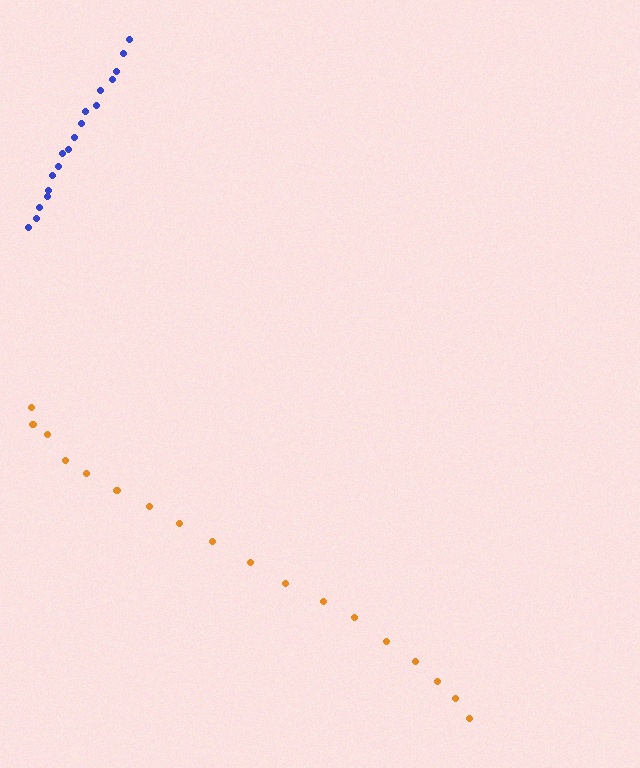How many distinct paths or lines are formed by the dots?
There are 2 distinct paths.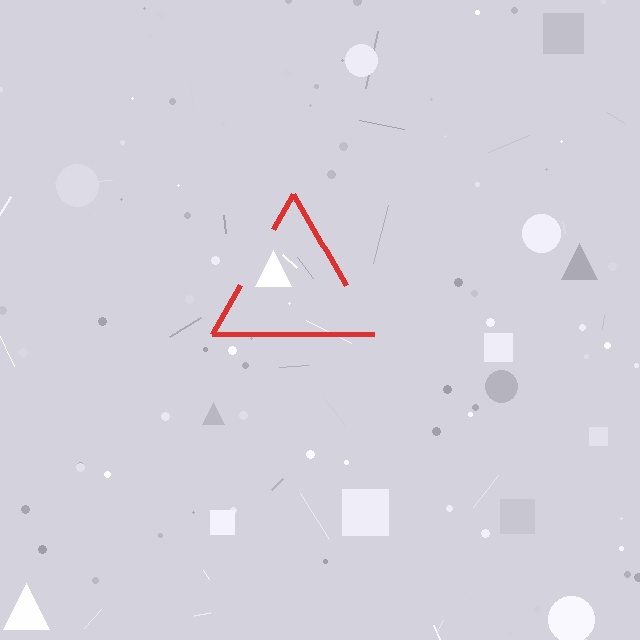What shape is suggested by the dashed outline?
The dashed outline suggests a triangle.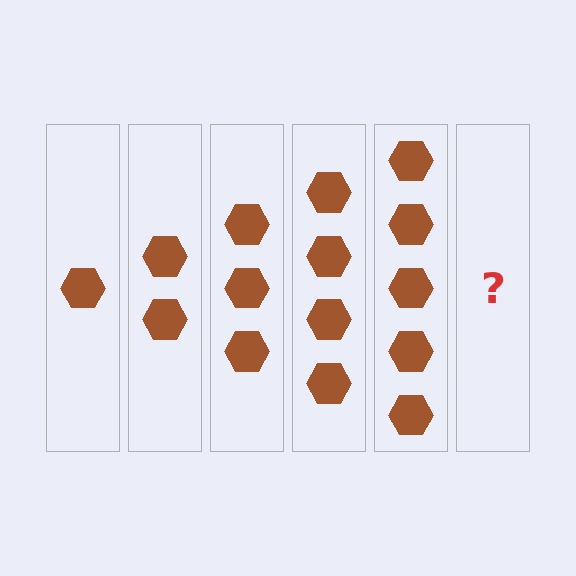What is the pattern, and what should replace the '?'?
The pattern is that each step adds one more hexagon. The '?' should be 6 hexagons.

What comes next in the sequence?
The next element should be 6 hexagons.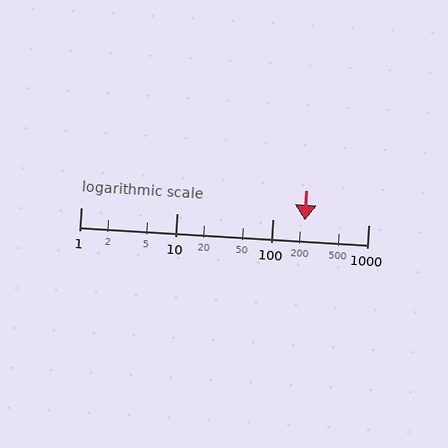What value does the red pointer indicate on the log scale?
The pointer indicates approximately 220.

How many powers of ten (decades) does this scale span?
The scale spans 3 decades, from 1 to 1000.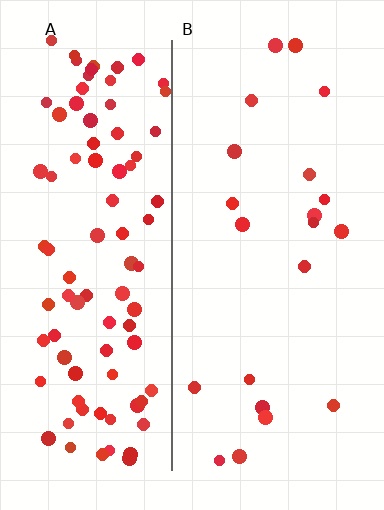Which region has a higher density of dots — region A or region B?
A (the left).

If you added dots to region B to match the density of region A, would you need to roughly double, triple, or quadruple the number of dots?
Approximately quadruple.